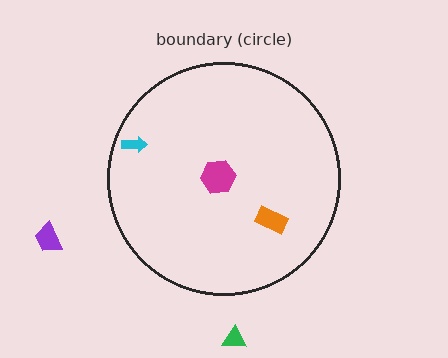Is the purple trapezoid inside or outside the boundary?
Outside.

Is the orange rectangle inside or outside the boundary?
Inside.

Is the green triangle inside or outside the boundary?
Outside.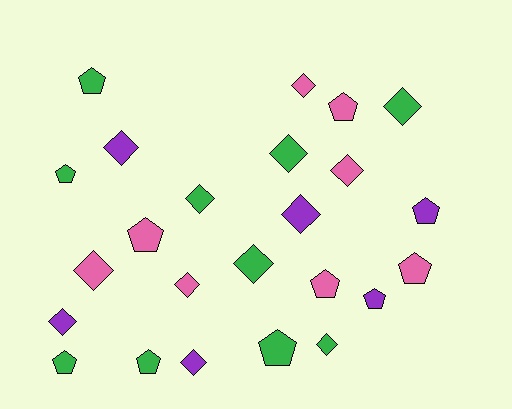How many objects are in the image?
There are 24 objects.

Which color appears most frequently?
Green, with 10 objects.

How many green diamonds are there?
There are 5 green diamonds.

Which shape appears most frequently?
Diamond, with 13 objects.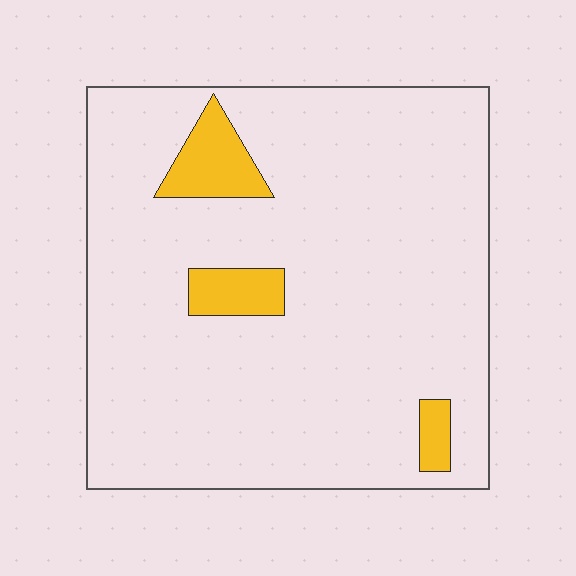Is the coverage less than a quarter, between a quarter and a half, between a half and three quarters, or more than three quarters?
Less than a quarter.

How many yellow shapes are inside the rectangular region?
3.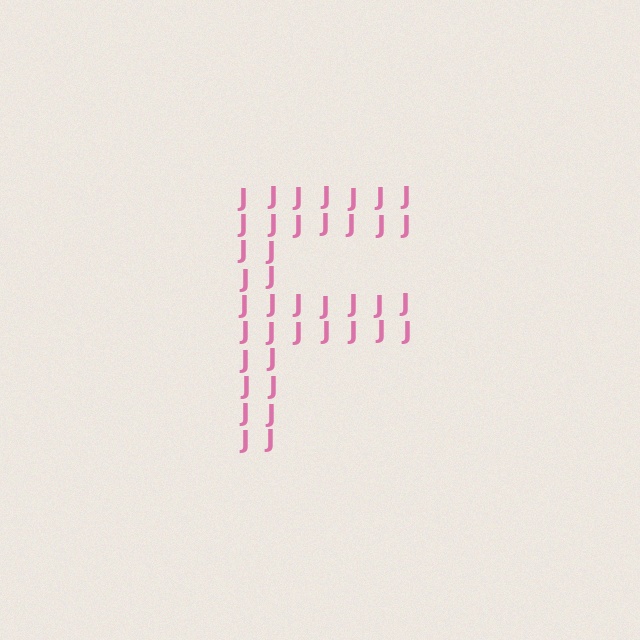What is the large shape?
The large shape is the letter F.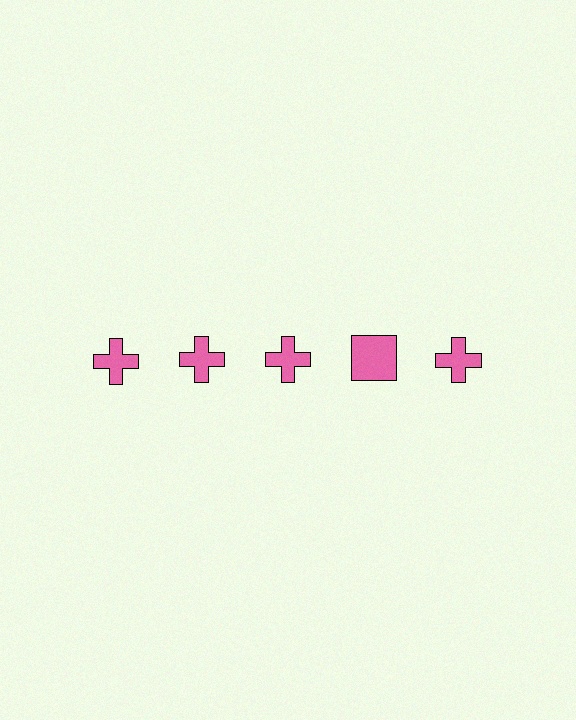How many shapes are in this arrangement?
There are 5 shapes arranged in a grid pattern.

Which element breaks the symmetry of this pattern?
The pink square in the top row, second from right column breaks the symmetry. All other shapes are pink crosses.